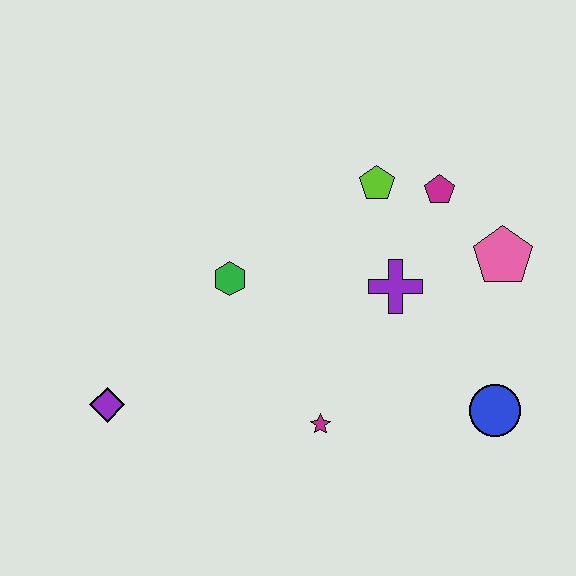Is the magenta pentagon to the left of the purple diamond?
No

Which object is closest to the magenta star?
The purple cross is closest to the magenta star.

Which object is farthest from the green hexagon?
The blue circle is farthest from the green hexagon.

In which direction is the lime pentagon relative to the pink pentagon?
The lime pentagon is to the left of the pink pentagon.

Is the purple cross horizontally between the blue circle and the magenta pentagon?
No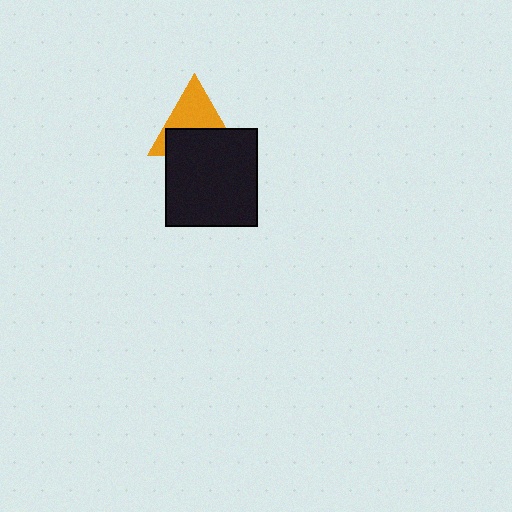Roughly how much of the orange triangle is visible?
About half of it is visible (roughly 51%).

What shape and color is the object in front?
The object in front is a black rectangle.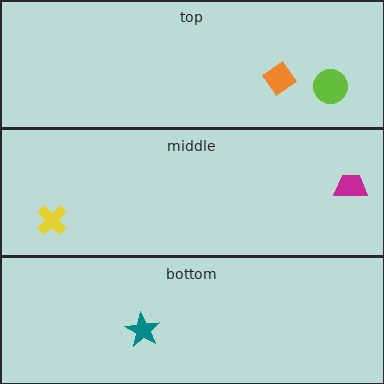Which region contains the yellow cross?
The middle region.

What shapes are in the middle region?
The yellow cross, the magenta trapezoid.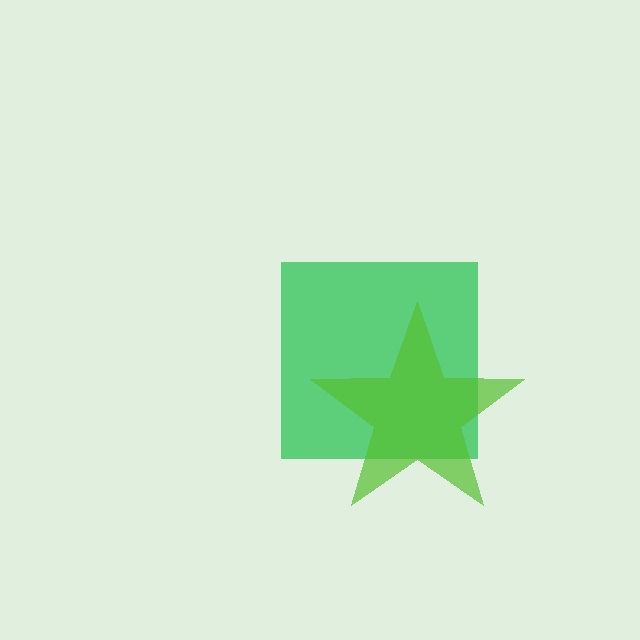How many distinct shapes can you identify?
There are 2 distinct shapes: a green square, a lime star.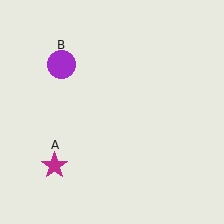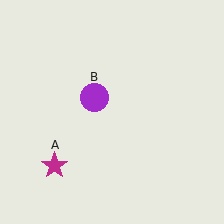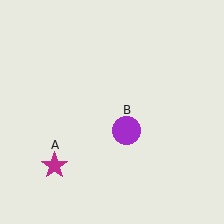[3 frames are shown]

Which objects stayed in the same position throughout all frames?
Magenta star (object A) remained stationary.